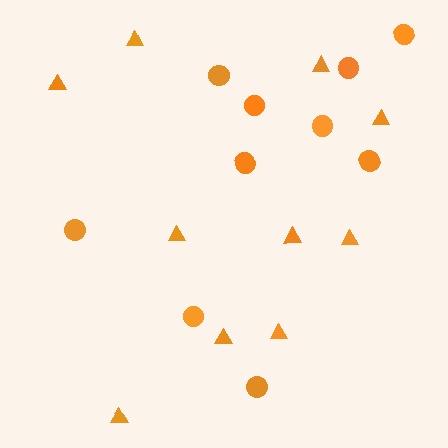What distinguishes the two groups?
There are 2 groups: one group of circles (10) and one group of triangles (10).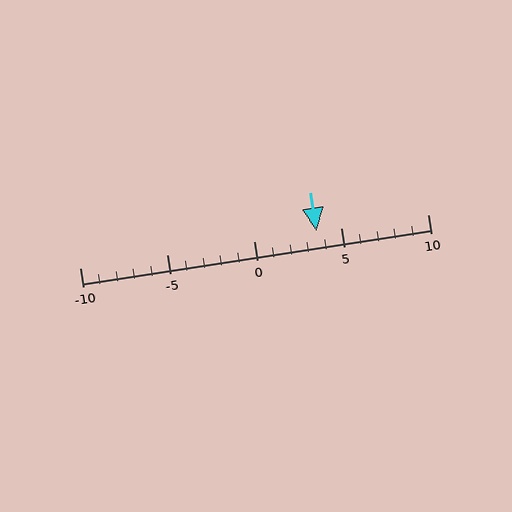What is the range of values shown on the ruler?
The ruler shows values from -10 to 10.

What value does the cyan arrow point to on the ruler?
The cyan arrow points to approximately 4.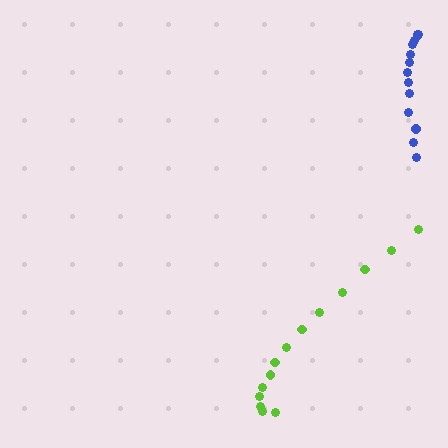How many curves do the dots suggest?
There are 2 distinct paths.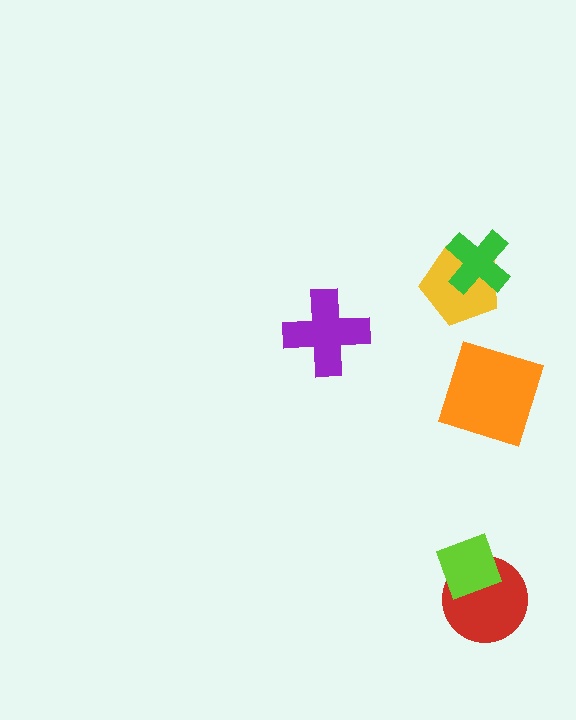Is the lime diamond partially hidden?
No, no other shape covers it.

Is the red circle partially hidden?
Yes, it is partially covered by another shape.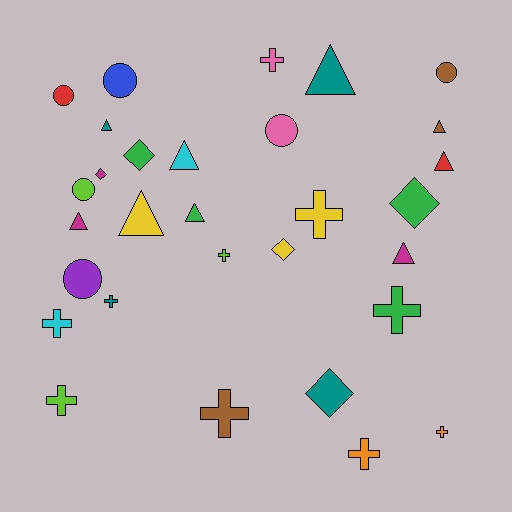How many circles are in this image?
There are 6 circles.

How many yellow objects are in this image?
There are 3 yellow objects.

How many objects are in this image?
There are 30 objects.